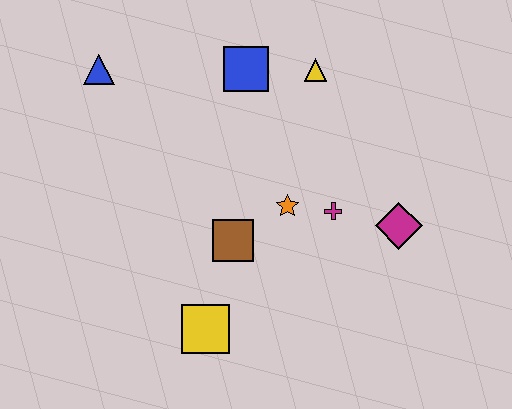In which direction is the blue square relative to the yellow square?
The blue square is above the yellow square.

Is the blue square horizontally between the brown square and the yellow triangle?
Yes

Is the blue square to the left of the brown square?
No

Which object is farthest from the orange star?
The blue triangle is farthest from the orange star.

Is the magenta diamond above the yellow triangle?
No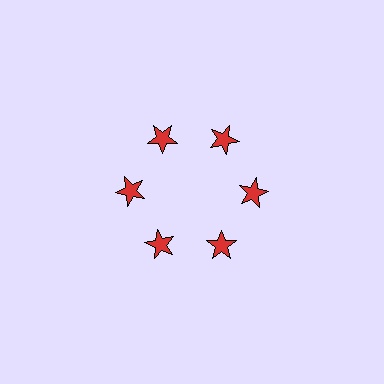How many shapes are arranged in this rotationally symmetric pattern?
There are 6 shapes, arranged in 6 groups of 1.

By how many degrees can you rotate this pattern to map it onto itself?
The pattern maps onto itself every 60 degrees of rotation.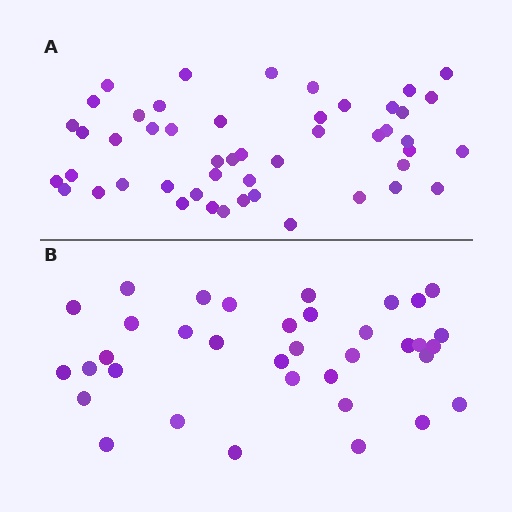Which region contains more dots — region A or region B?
Region A (the top region) has more dots.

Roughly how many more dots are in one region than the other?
Region A has approximately 15 more dots than region B.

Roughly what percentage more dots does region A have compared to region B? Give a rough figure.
About 35% more.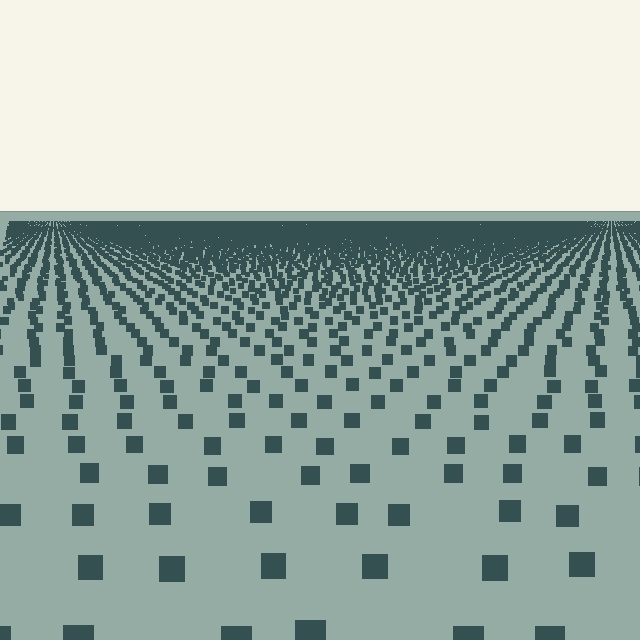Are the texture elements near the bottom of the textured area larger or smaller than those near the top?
Larger. Near the bottom, elements are closer to the viewer and appear at a bigger on-screen size.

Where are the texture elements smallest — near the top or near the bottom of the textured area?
Near the top.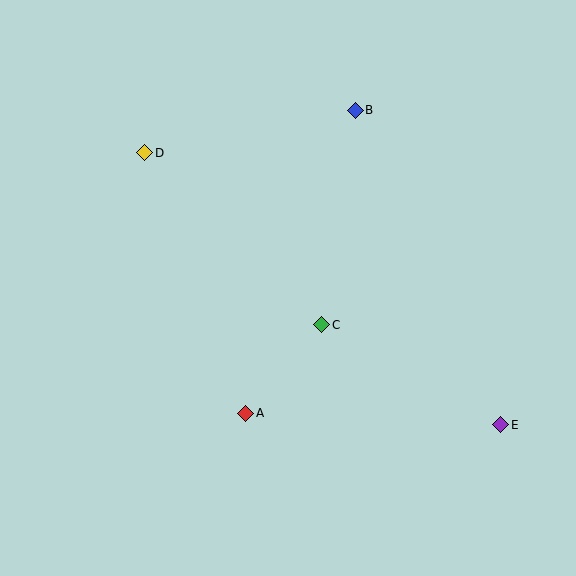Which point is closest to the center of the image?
Point C at (322, 325) is closest to the center.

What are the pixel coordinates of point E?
Point E is at (501, 425).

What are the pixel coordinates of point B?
Point B is at (355, 110).